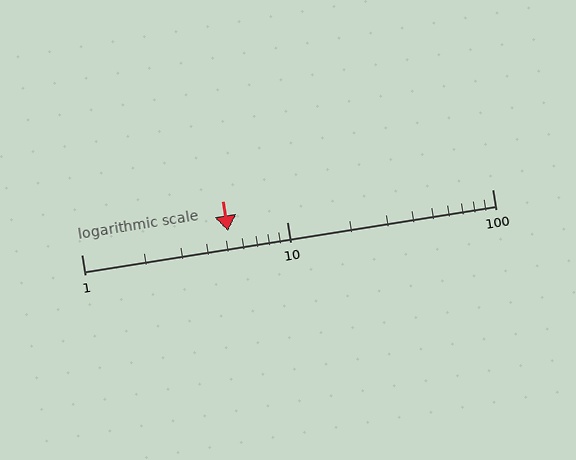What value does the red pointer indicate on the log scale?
The pointer indicates approximately 5.2.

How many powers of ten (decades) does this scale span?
The scale spans 2 decades, from 1 to 100.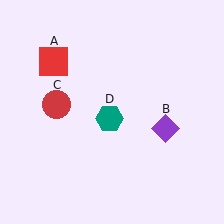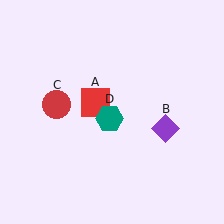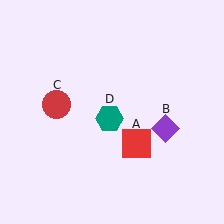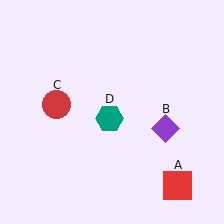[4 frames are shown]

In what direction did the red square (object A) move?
The red square (object A) moved down and to the right.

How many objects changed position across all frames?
1 object changed position: red square (object A).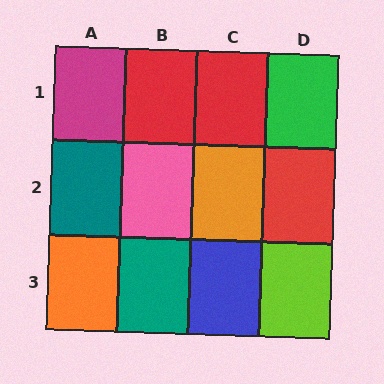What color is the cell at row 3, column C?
Blue.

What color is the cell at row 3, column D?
Lime.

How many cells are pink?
1 cell is pink.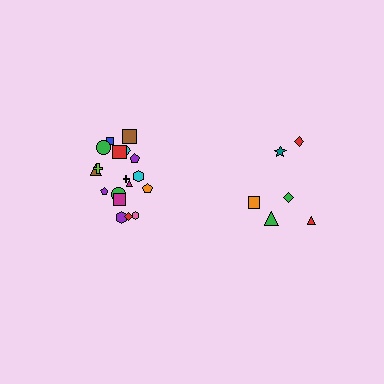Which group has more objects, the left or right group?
The left group.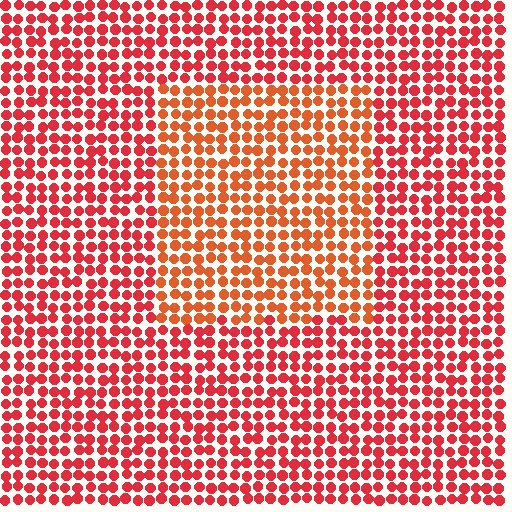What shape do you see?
I see a rectangle.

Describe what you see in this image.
The image is filled with small red elements in a uniform arrangement. A rectangle-shaped region is visible where the elements are tinted to a slightly different hue, forming a subtle color boundary.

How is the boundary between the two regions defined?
The boundary is defined purely by a slight shift in hue (about 23 degrees). Spacing, size, and orientation are identical on both sides.